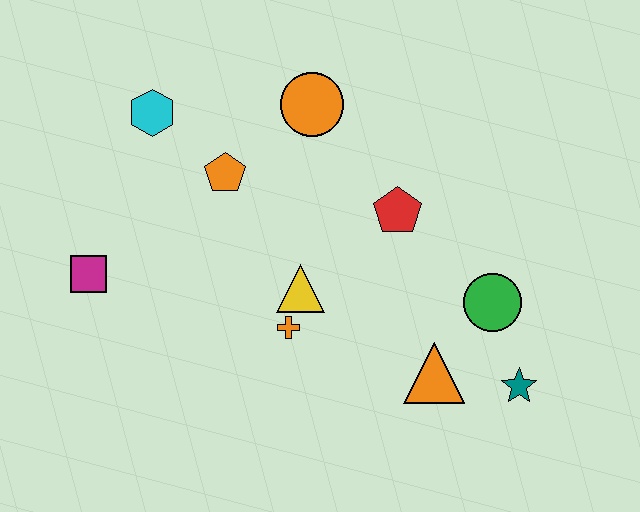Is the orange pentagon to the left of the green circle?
Yes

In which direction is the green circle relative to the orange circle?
The green circle is below the orange circle.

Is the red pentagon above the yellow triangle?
Yes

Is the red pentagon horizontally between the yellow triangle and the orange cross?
No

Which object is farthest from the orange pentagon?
The teal star is farthest from the orange pentagon.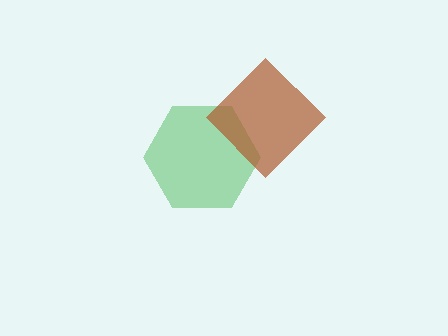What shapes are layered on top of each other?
The layered shapes are: a green hexagon, a brown diamond.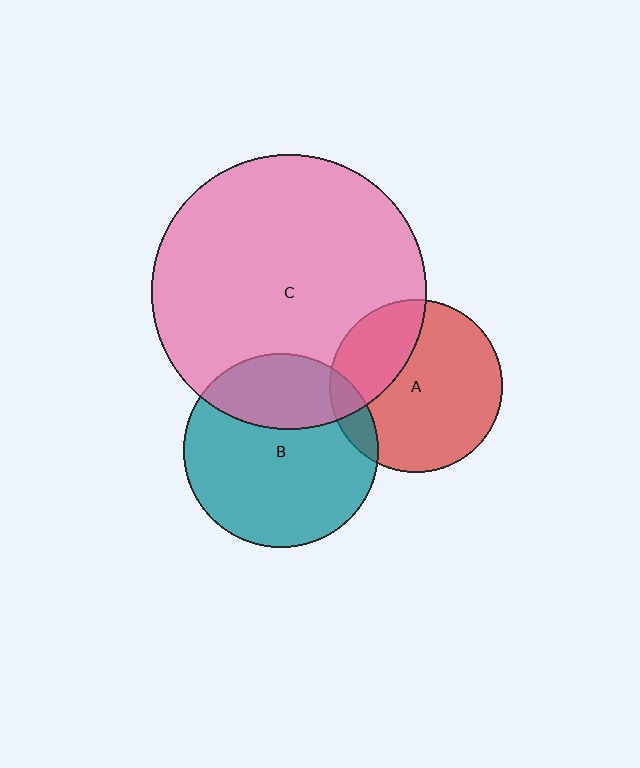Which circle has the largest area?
Circle C (pink).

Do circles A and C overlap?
Yes.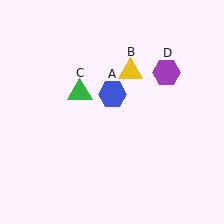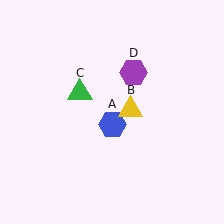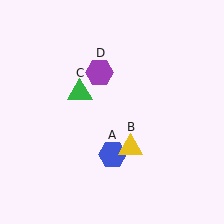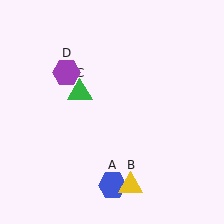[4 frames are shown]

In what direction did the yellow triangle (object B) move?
The yellow triangle (object B) moved down.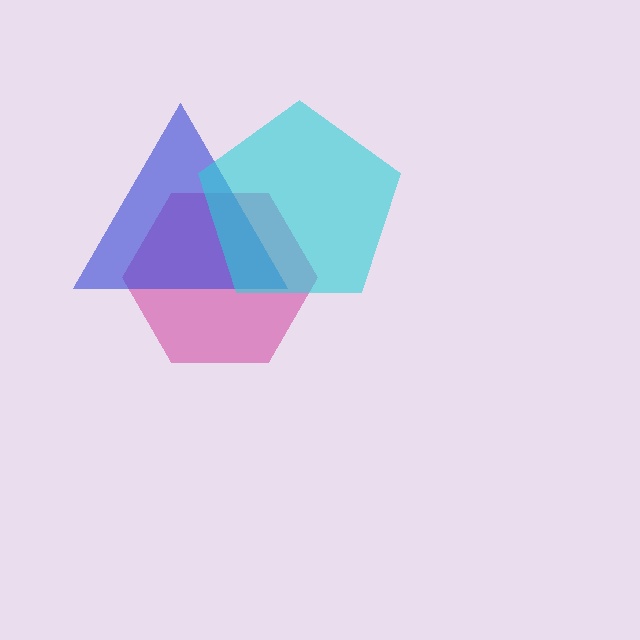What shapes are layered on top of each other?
The layered shapes are: a magenta hexagon, a blue triangle, a cyan pentagon.